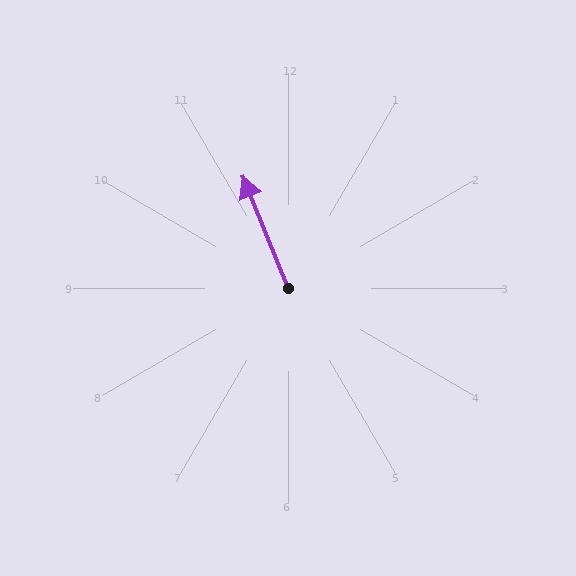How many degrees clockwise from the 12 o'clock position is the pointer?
Approximately 338 degrees.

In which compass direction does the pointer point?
North.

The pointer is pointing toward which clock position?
Roughly 11 o'clock.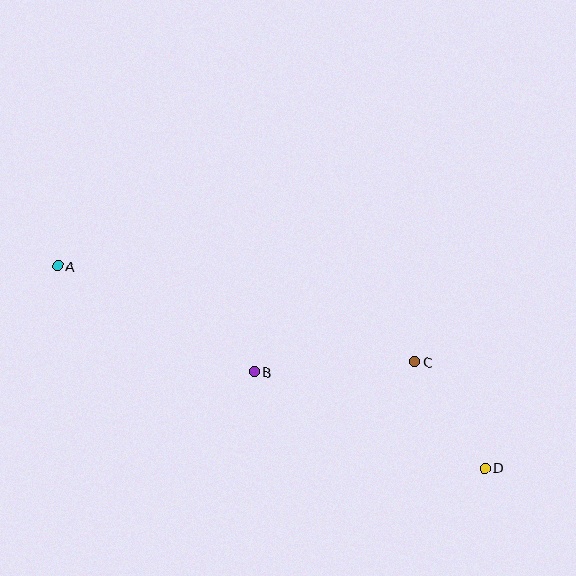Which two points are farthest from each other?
Points A and D are farthest from each other.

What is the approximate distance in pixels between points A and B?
The distance between A and B is approximately 223 pixels.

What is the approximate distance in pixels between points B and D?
The distance between B and D is approximately 250 pixels.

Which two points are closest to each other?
Points C and D are closest to each other.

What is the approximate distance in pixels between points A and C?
The distance between A and C is approximately 370 pixels.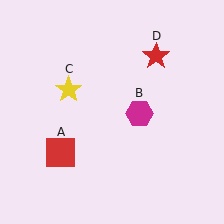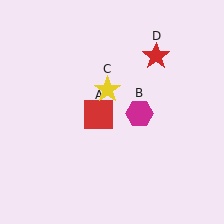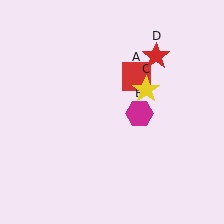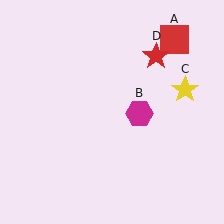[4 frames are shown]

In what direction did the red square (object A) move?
The red square (object A) moved up and to the right.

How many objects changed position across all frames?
2 objects changed position: red square (object A), yellow star (object C).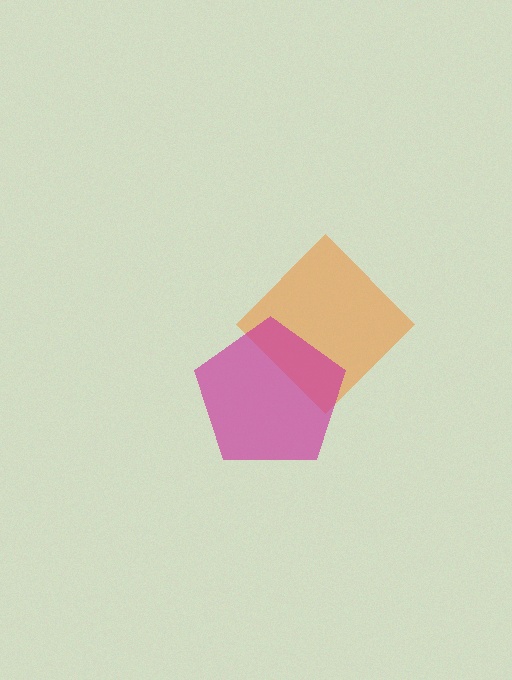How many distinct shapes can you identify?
There are 2 distinct shapes: an orange diamond, a magenta pentagon.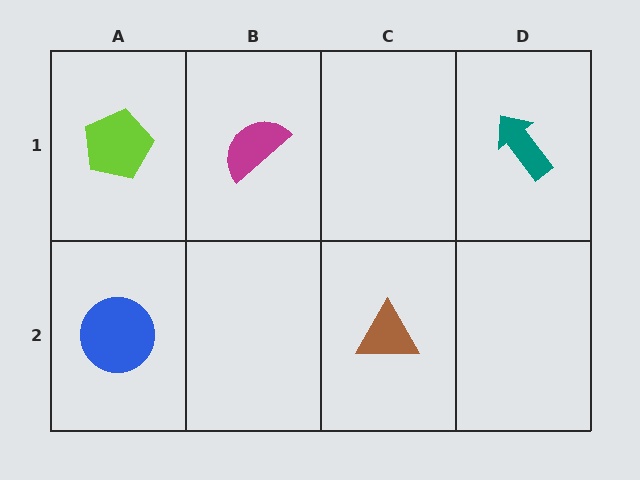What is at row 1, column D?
A teal arrow.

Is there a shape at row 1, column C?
No, that cell is empty.